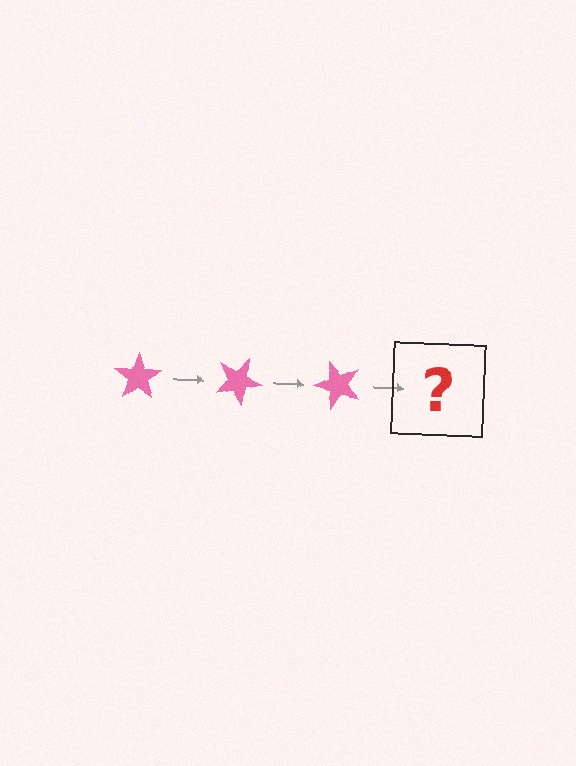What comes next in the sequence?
The next element should be a pink star rotated 75 degrees.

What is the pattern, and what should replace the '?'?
The pattern is that the star rotates 25 degrees each step. The '?' should be a pink star rotated 75 degrees.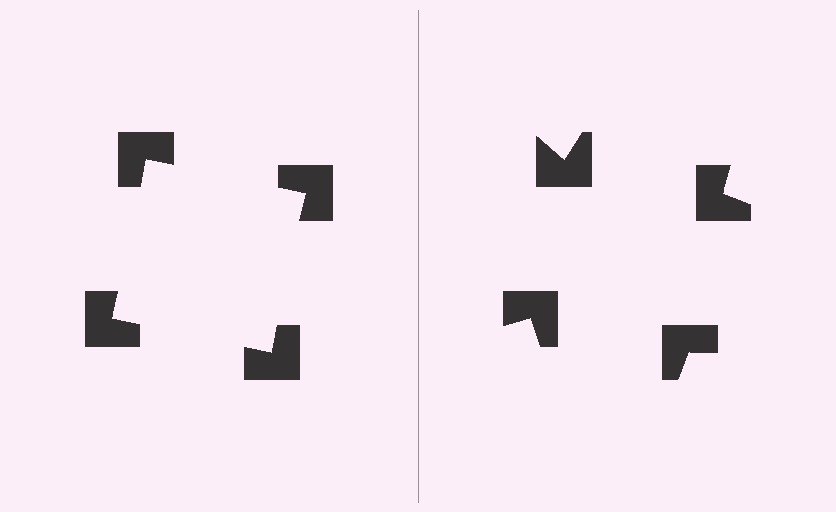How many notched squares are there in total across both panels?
8 — 4 on each side.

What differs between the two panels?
The notched squares are positioned identically on both sides; only the wedge orientations differ. On the left they align to a square; on the right they are misaligned.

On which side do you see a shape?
An illusory square appears on the left side. On the right side the wedge cuts are rotated, so no coherent shape forms.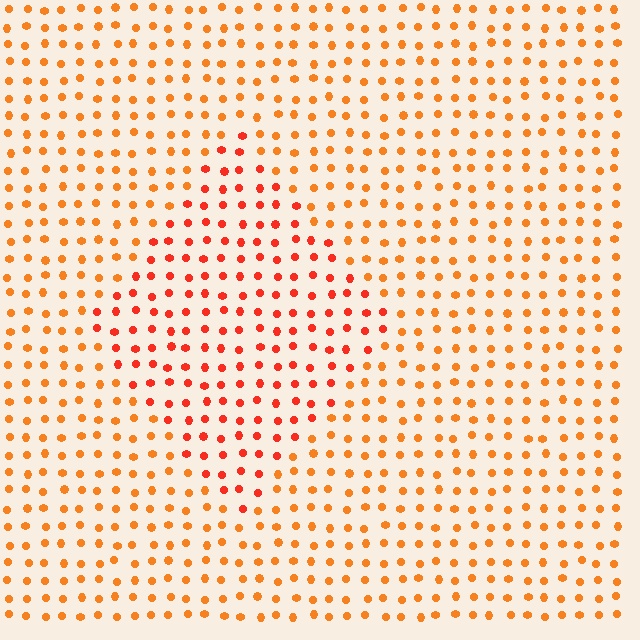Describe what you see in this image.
The image is filled with small orange elements in a uniform arrangement. A diamond-shaped region is visible where the elements are tinted to a slightly different hue, forming a subtle color boundary.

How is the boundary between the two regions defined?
The boundary is defined purely by a slight shift in hue (about 24 degrees). Spacing, size, and orientation are identical on both sides.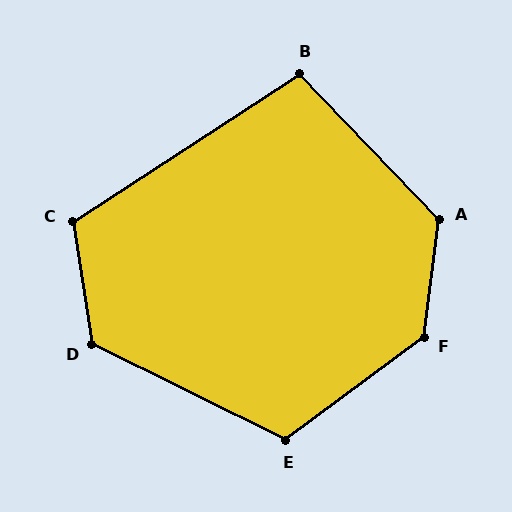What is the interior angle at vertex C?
Approximately 114 degrees (obtuse).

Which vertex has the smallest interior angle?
B, at approximately 101 degrees.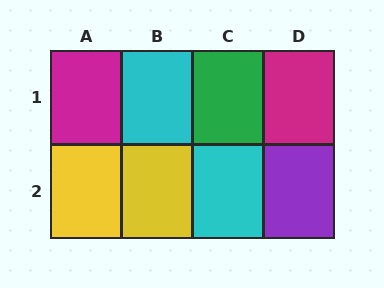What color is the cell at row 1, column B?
Cyan.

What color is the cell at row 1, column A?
Magenta.